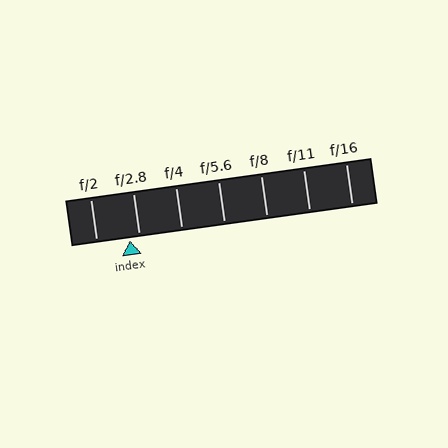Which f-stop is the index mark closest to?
The index mark is closest to f/2.8.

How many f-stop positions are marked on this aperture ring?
There are 7 f-stop positions marked.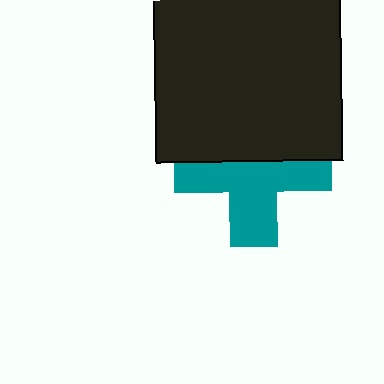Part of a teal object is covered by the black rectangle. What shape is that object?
It is a cross.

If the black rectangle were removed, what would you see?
You would see the complete teal cross.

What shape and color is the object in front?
The object in front is a black rectangle.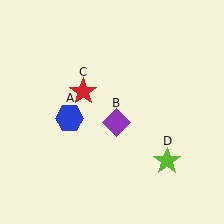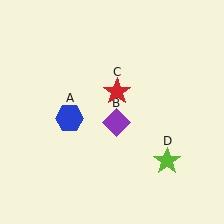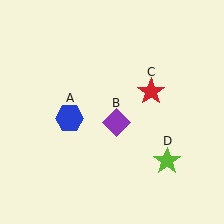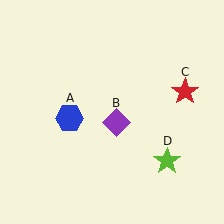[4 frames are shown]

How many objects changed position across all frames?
1 object changed position: red star (object C).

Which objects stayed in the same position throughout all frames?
Blue hexagon (object A) and purple diamond (object B) and lime star (object D) remained stationary.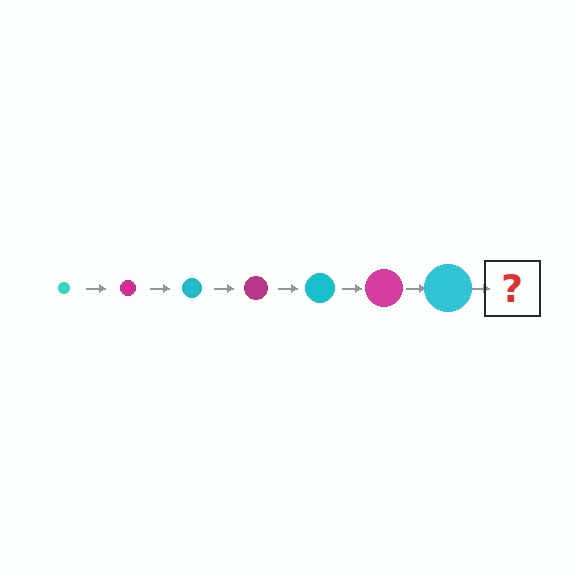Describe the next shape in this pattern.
It should be a magenta circle, larger than the previous one.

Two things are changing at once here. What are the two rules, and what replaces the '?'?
The two rules are that the circle grows larger each step and the color cycles through cyan and magenta. The '?' should be a magenta circle, larger than the previous one.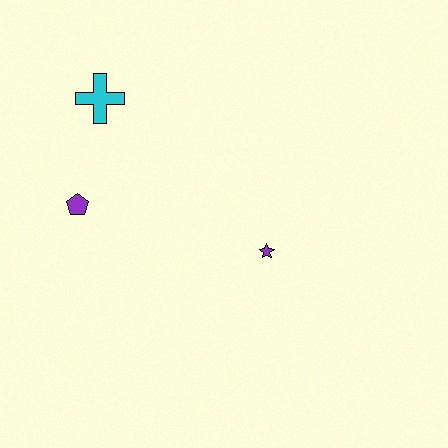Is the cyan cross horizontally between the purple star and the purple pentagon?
Yes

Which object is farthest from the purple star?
The cyan cross is farthest from the purple star.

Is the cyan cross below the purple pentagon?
No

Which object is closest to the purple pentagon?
The cyan cross is closest to the purple pentagon.